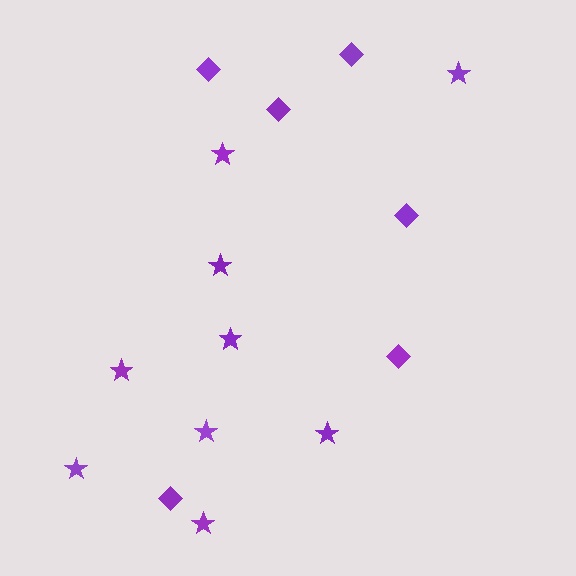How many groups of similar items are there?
There are 2 groups: one group of diamonds (6) and one group of stars (9).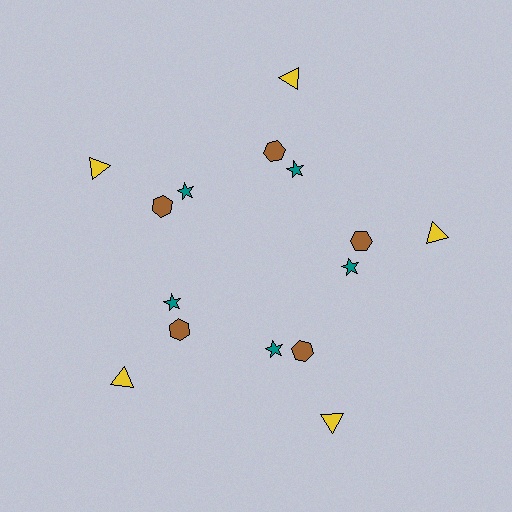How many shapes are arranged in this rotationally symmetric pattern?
There are 15 shapes, arranged in 5 groups of 3.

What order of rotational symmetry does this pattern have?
This pattern has 5-fold rotational symmetry.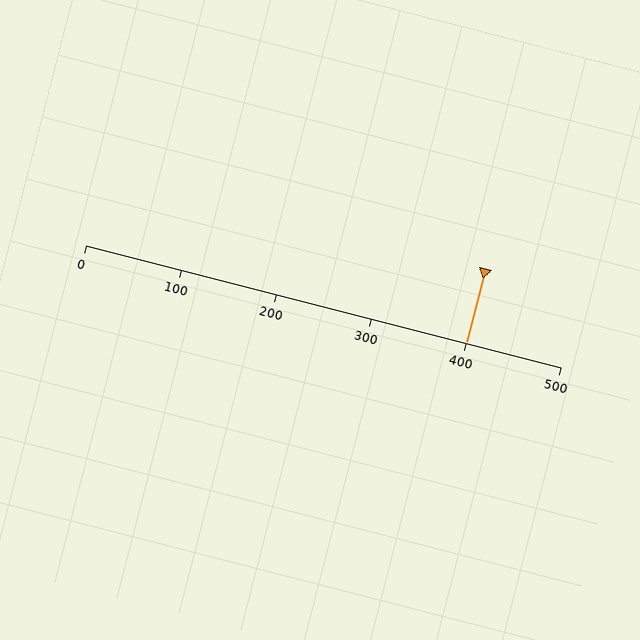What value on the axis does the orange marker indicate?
The marker indicates approximately 400.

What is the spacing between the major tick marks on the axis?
The major ticks are spaced 100 apart.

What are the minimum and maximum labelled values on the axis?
The axis runs from 0 to 500.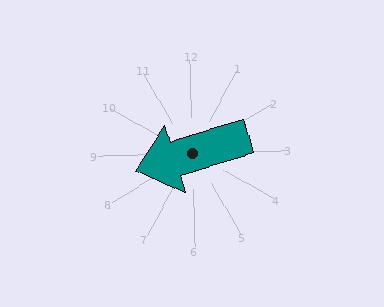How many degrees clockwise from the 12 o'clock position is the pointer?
Approximately 254 degrees.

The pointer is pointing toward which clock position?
Roughly 8 o'clock.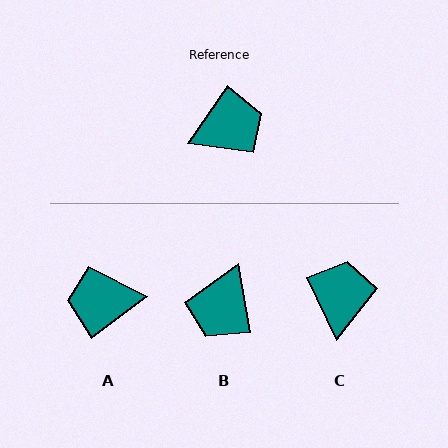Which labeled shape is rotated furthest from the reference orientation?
A, about 161 degrees away.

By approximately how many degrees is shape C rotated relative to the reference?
Approximately 60 degrees counter-clockwise.